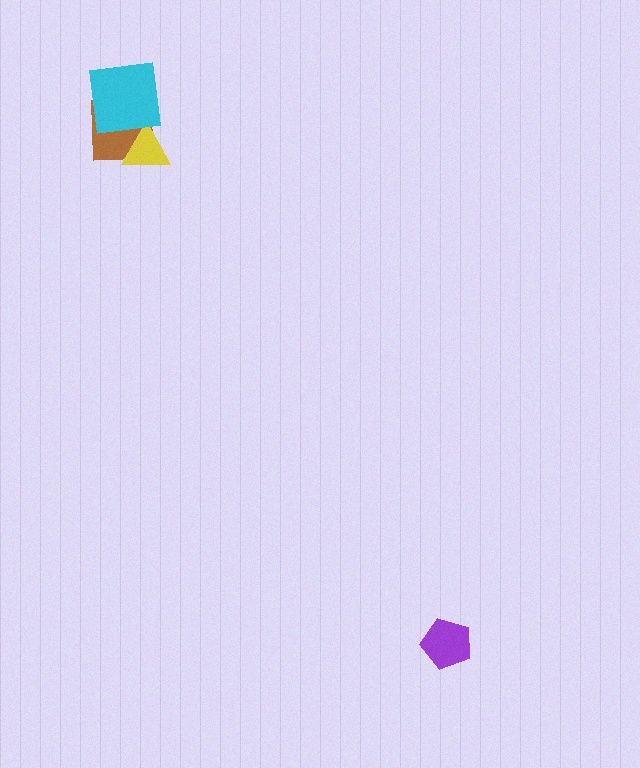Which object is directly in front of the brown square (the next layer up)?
The yellow triangle is directly in front of the brown square.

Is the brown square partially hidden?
Yes, it is partially covered by another shape.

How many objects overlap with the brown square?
2 objects overlap with the brown square.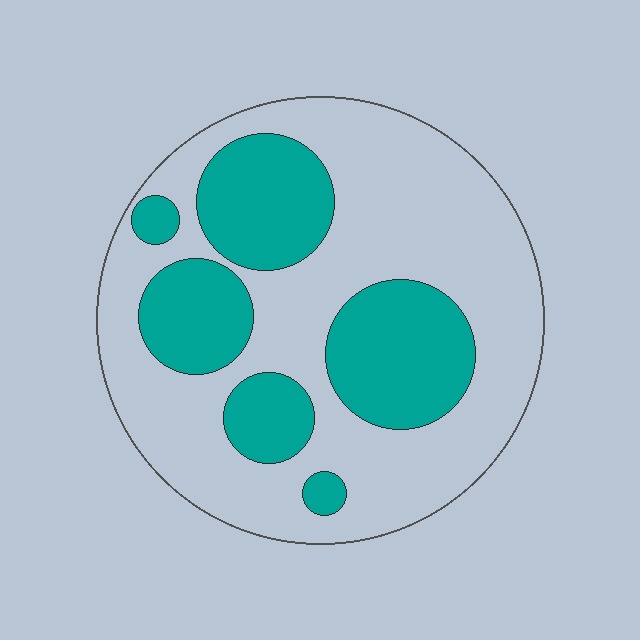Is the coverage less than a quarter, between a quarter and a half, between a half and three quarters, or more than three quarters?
Between a quarter and a half.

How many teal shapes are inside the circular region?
6.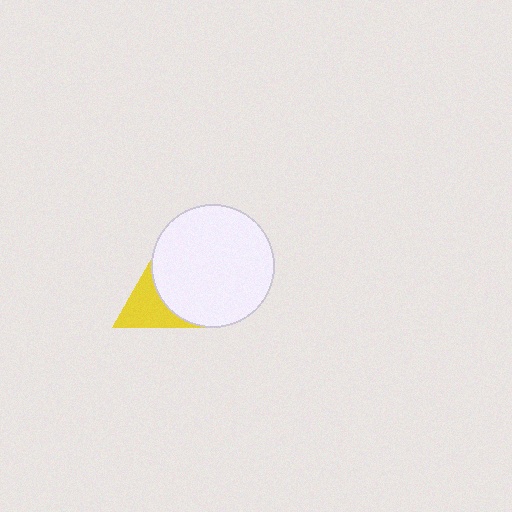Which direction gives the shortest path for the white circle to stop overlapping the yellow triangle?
Moving right gives the shortest separation.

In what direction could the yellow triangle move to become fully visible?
The yellow triangle could move left. That would shift it out from behind the white circle entirely.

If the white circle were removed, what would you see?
You would see the complete yellow triangle.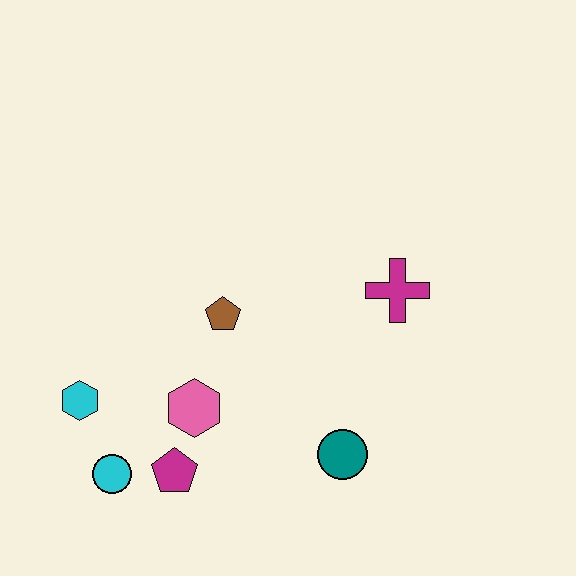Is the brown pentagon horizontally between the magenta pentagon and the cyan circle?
No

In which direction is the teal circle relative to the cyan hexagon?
The teal circle is to the right of the cyan hexagon.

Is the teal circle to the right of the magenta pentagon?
Yes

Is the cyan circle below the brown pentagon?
Yes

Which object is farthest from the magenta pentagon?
The magenta cross is farthest from the magenta pentagon.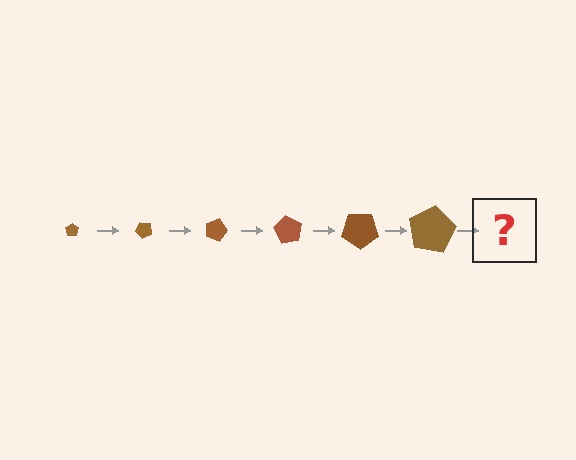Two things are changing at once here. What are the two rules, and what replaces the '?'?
The two rules are that the pentagon grows larger each step and it rotates 45 degrees each step. The '?' should be a pentagon, larger than the previous one and rotated 270 degrees from the start.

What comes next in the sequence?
The next element should be a pentagon, larger than the previous one and rotated 270 degrees from the start.